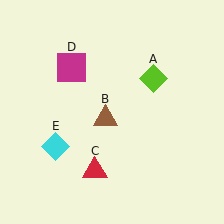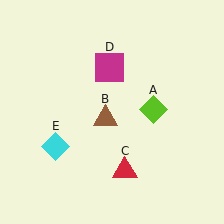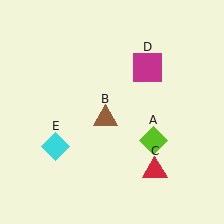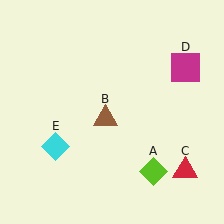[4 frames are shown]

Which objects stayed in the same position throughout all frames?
Brown triangle (object B) and cyan diamond (object E) remained stationary.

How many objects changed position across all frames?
3 objects changed position: lime diamond (object A), red triangle (object C), magenta square (object D).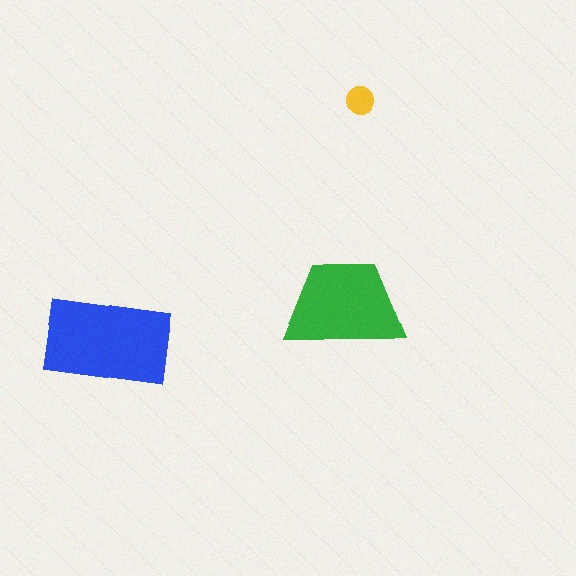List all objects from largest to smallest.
The blue rectangle, the green trapezoid, the yellow circle.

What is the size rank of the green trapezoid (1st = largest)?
2nd.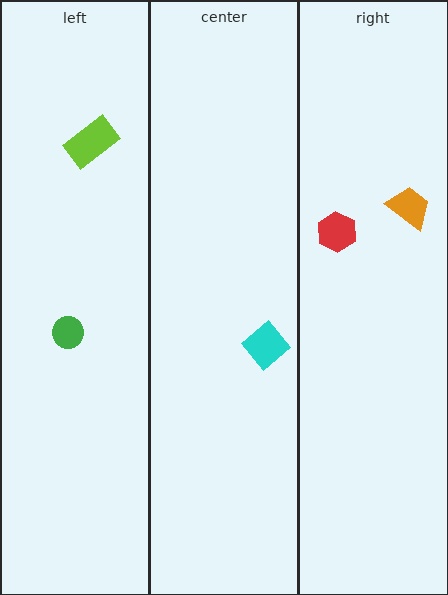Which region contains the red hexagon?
The right region.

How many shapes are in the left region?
2.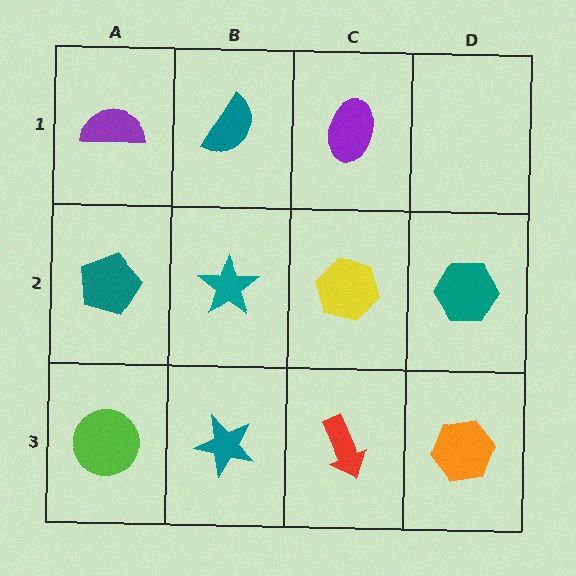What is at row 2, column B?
A teal star.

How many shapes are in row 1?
3 shapes.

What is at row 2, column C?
A yellow hexagon.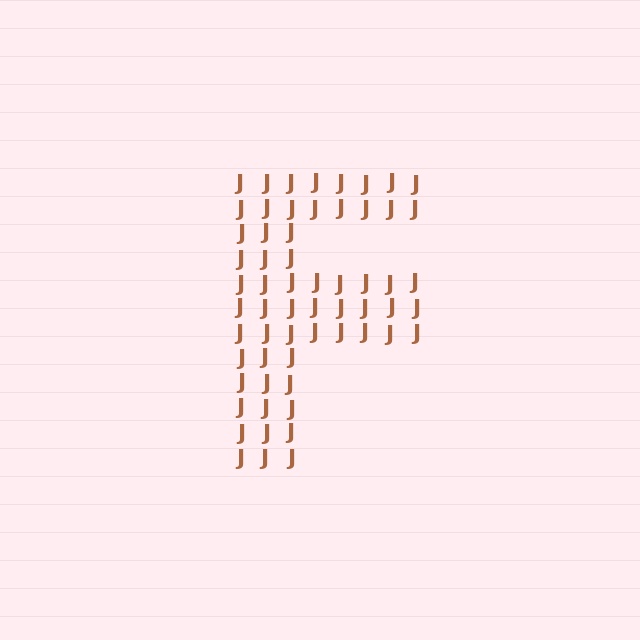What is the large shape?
The large shape is the letter F.